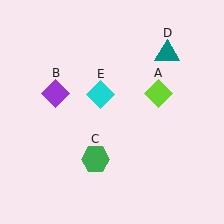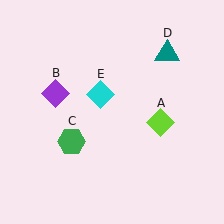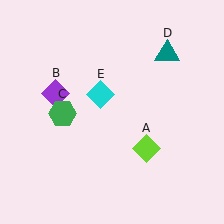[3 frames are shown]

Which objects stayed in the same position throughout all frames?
Purple diamond (object B) and teal triangle (object D) and cyan diamond (object E) remained stationary.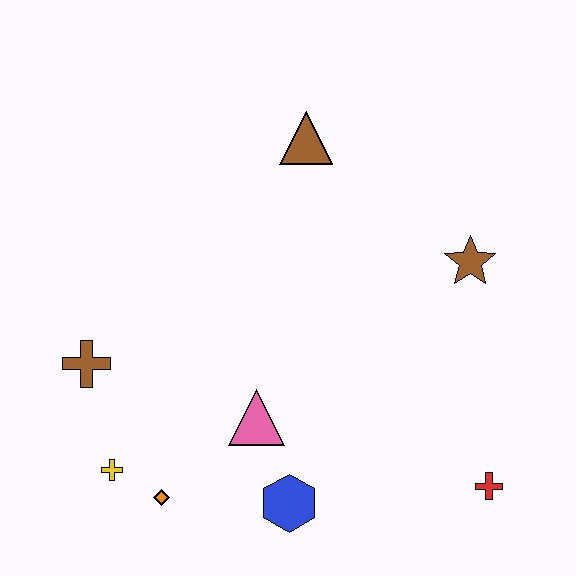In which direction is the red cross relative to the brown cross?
The red cross is to the right of the brown cross.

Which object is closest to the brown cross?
The yellow cross is closest to the brown cross.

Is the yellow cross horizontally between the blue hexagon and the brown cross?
Yes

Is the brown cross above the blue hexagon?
Yes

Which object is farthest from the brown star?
The yellow cross is farthest from the brown star.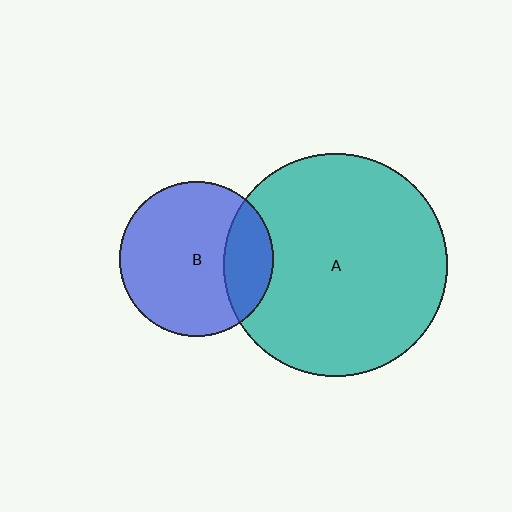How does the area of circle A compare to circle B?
Approximately 2.1 times.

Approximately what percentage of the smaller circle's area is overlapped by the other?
Approximately 25%.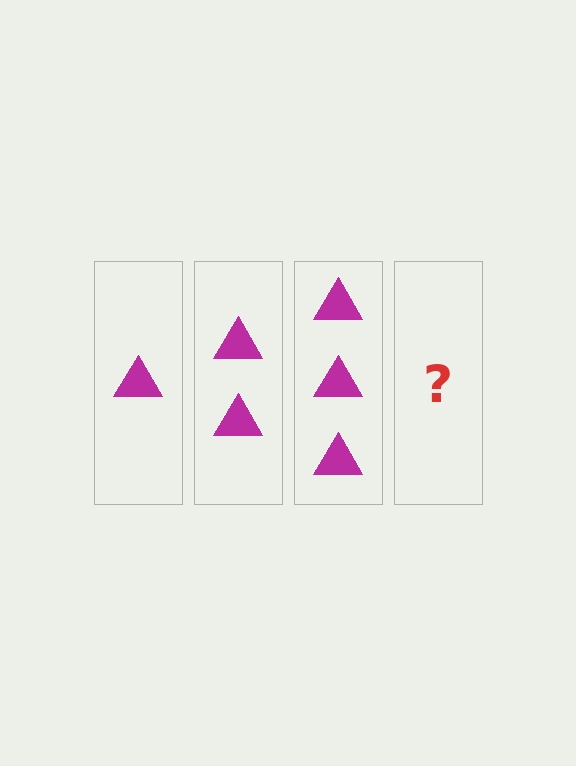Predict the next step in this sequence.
The next step is 4 triangles.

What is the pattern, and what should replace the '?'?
The pattern is that each step adds one more triangle. The '?' should be 4 triangles.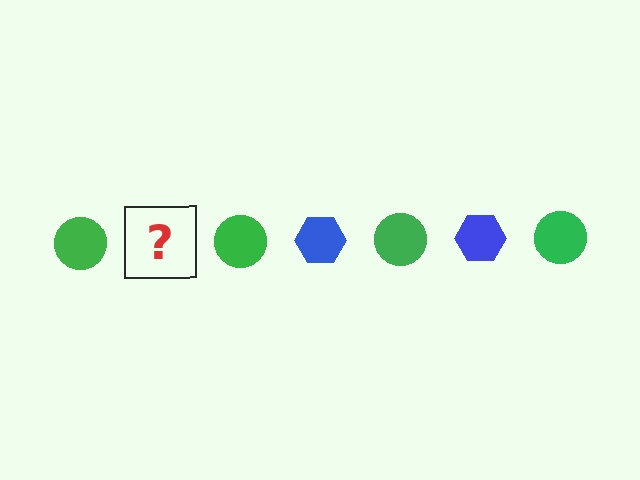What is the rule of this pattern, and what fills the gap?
The rule is that the pattern alternates between green circle and blue hexagon. The gap should be filled with a blue hexagon.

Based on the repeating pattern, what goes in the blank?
The blank should be a blue hexagon.